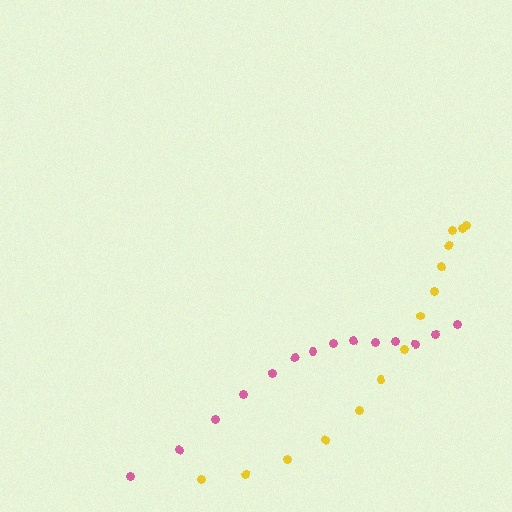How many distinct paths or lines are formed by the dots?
There are 2 distinct paths.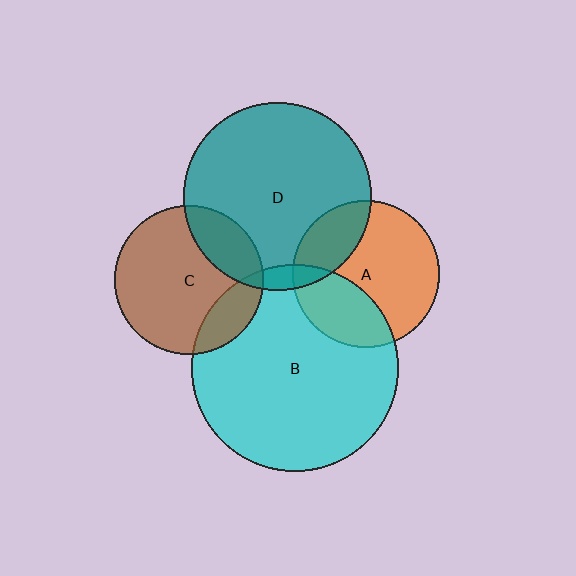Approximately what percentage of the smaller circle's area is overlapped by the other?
Approximately 20%.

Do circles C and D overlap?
Yes.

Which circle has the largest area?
Circle B (cyan).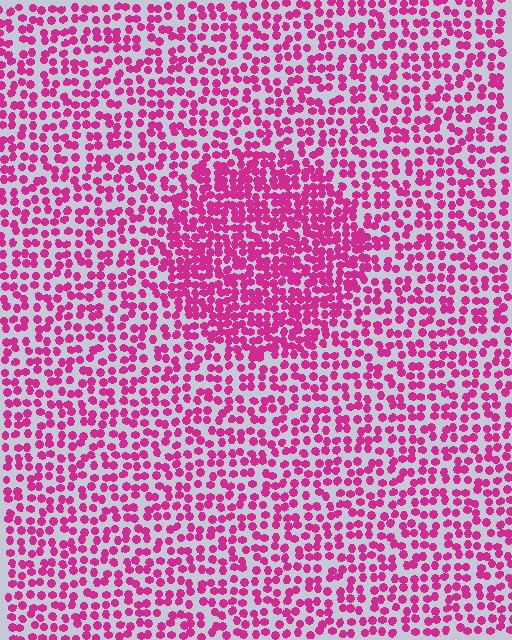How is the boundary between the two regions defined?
The boundary is defined by a change in element density (approximately 1.8x ratio). All elements are the same color, size, and shape.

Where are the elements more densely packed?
The elements are more densely packed inside the circle boundary.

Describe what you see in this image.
The image contains small magenta elements arranged at two different densities. A circle-shaped region is visible where the elements are more densely packed than the surrounding area.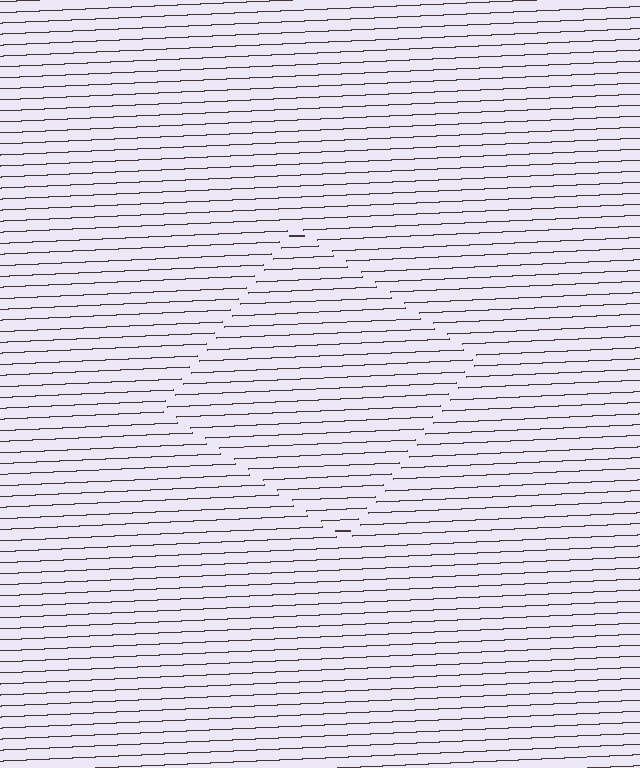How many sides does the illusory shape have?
4 sides — the line-ends trace a square.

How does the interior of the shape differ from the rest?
The interior of the shape contains the same grating, shifted by half a period — the contour is defined by the phase discontinuity where line-ends from the inner and outer gratings abut.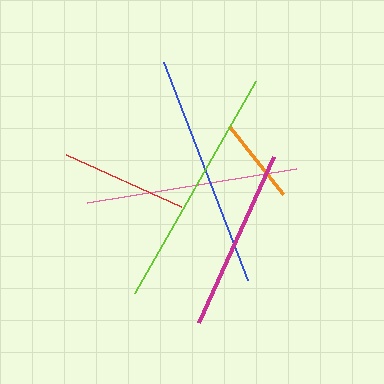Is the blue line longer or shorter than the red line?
The blue line is longer than the red line.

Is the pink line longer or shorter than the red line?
The pink line is longer than the red line.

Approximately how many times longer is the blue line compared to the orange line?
The blue line is approximately 2.7 times the length of the orange line.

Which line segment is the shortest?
The orange line is the shortest at approximately 87 pixels.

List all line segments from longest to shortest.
From longest to shortest: lime, blue, pink, magenta, red, orange.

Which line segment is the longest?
The lime line is the longest at approximately 244 pixels.